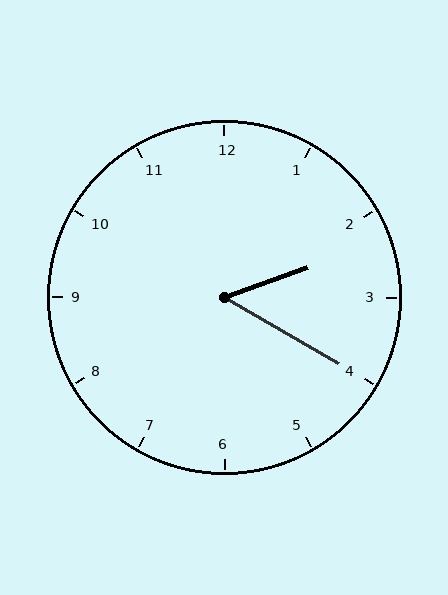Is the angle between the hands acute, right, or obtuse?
It is acute.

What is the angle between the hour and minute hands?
Approximately 50 degrees.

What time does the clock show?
2:20.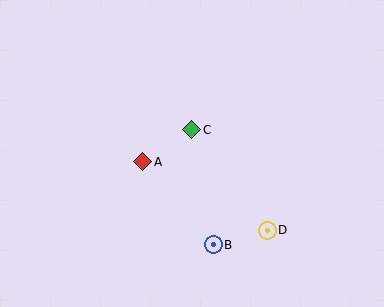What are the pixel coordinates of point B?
Point B is at (213, 245).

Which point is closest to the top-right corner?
Point C is closest to the top-right corner.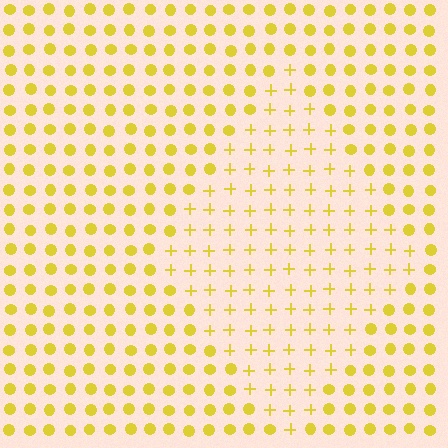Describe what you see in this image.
The image is filled with small yellow elements arranged in a uniform grid. A diamond-shaped region contains plus signs, while the surrounding area contains circles. The boundary is defined purely by the change in element shape.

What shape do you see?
I see a diamond.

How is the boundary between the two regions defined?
The boundary is defined by a change in element shape: plus signs inside vs. circles outside. All elements share the same color and spacing.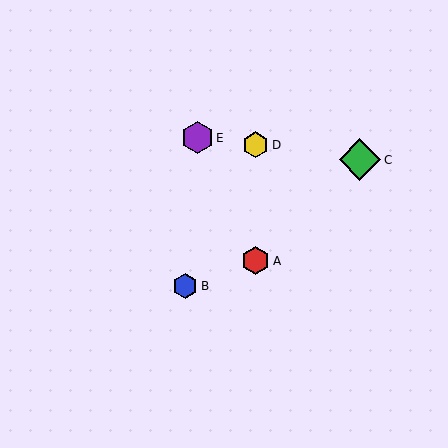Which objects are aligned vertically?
Objects A, D are aligned vertically.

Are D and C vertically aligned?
No, D is at x≈256 and C is at x≈360.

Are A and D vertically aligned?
Yes, both are at x≈256.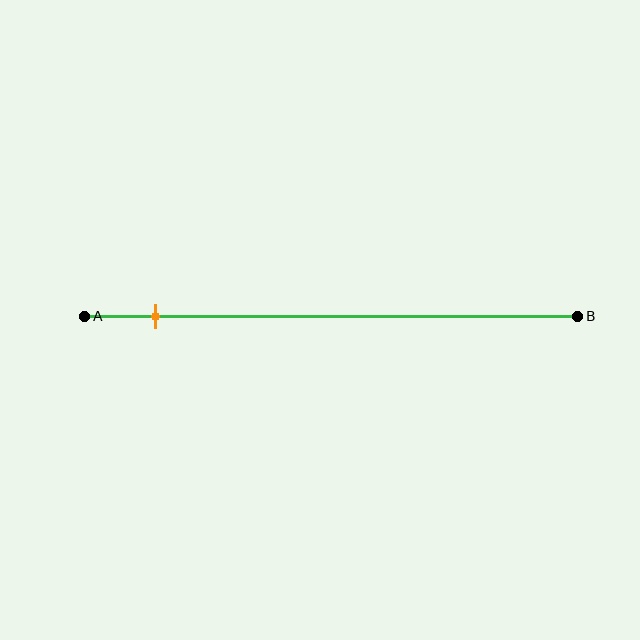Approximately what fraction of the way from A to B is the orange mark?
The orange mark is approximately 15% of the way from A to B.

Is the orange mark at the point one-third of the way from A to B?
No, the mark is at about 15% from A, not at the 33% one-third point.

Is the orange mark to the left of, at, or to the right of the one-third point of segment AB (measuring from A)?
The orange mark is to the left of the one-third point of segment AB.